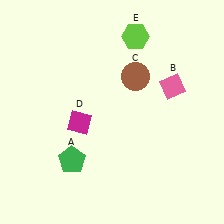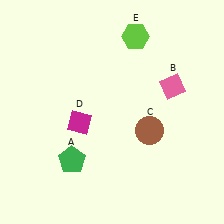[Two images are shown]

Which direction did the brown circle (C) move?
The brown circle (C) moved down.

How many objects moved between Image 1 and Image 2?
1 object moved between the two images.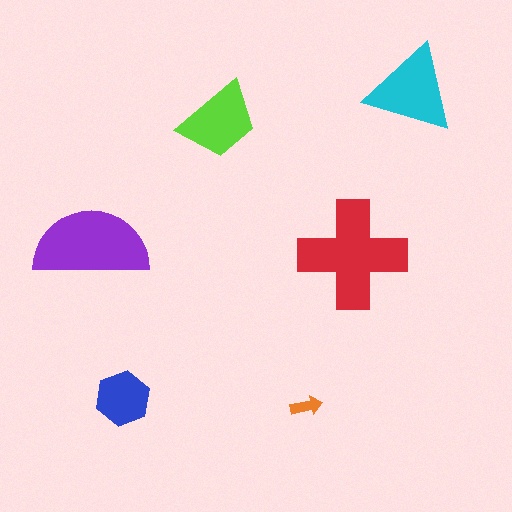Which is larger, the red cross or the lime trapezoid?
The red cross.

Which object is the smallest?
The orange arrow.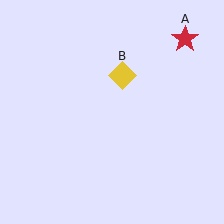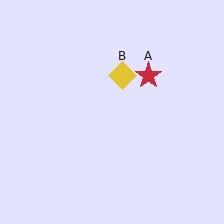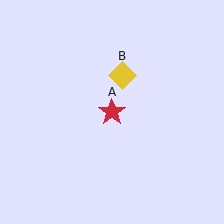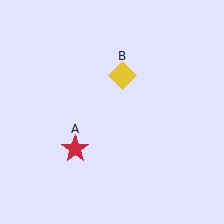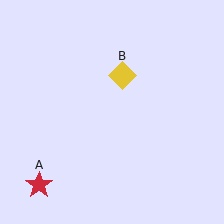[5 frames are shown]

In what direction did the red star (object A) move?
The red star (object A) moved down and to the left.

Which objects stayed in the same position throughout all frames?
Yellow diamond (object B) remained stationary.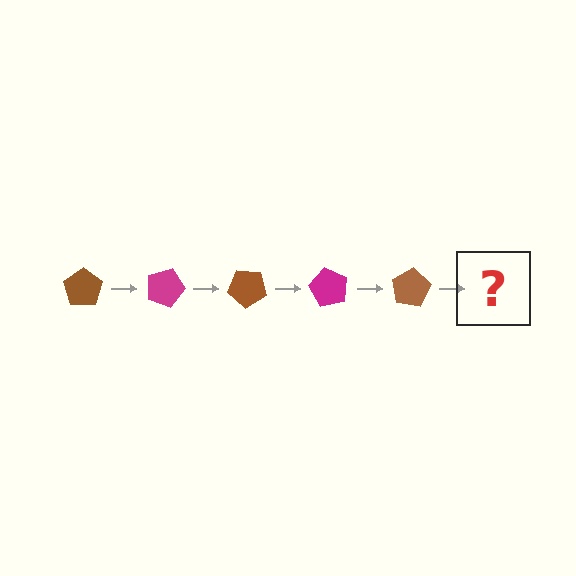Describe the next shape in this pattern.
It should be a magenta pentagon, rotated 100 degrees from the start.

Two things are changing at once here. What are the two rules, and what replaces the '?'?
The two rules are that it rotates 20 degrees each step and the color cycles through brown and magenta. The '?' should be a magenta pentagon, rotated 100 degrees from the start.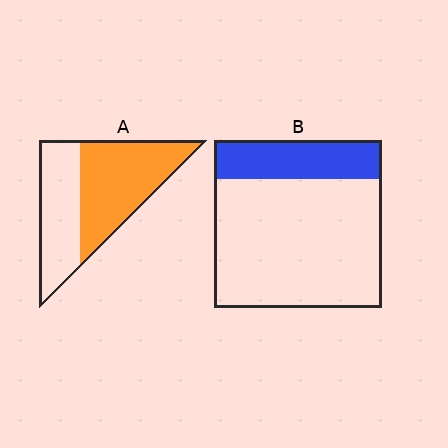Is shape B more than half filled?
No.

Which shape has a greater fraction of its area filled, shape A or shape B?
Shape A.